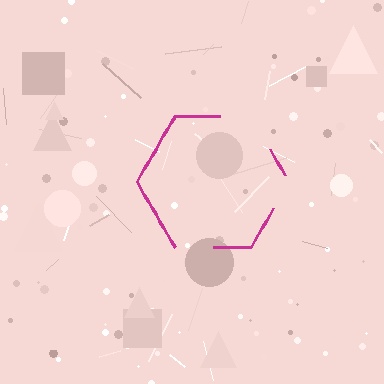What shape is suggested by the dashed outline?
The dashed outline suggests a hexagon.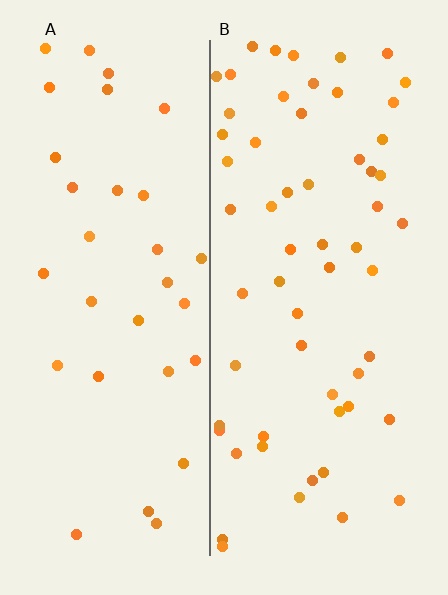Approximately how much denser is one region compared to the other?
Approximately 1.8× — region B over region A.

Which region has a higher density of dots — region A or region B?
B (the right).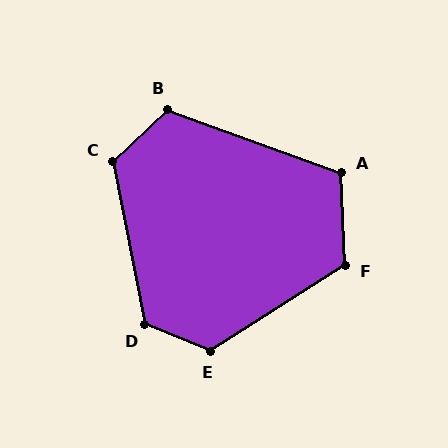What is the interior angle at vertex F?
Approximately 120 degrees (obtuse).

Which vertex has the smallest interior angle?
A, at approximately 112 degrees.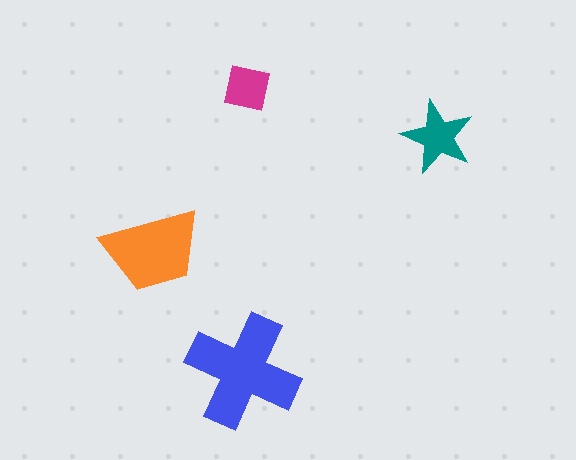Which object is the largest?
The blue cross.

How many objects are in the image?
There are 4 objects in the image.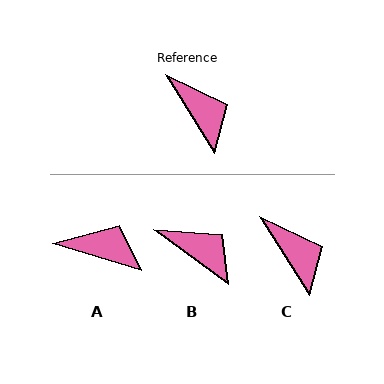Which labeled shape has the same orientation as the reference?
C.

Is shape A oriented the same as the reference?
No, it is off by about 40 degrees.